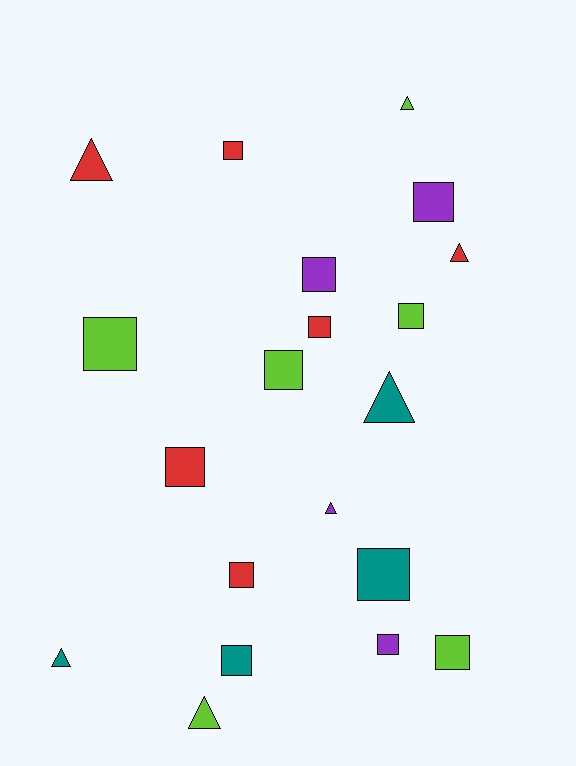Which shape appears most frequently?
Square, with 13 objects.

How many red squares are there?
There are 4 red squares.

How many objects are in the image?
There are 20 objects.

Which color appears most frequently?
Red, with 6 objects.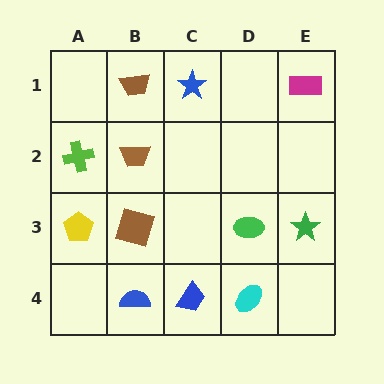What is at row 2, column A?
A lime cross.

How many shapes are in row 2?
2 shapes.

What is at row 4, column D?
A cyan ellipse.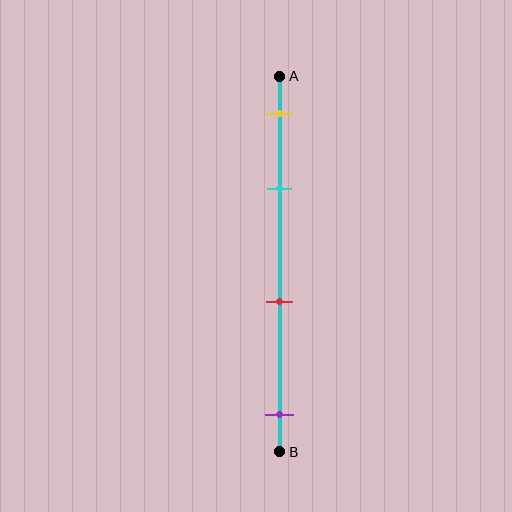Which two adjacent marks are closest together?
The yellow and cyan marks are the closest adjacent pair.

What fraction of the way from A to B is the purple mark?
The purple mark is approximately 90% (0.9) of the way from A to B.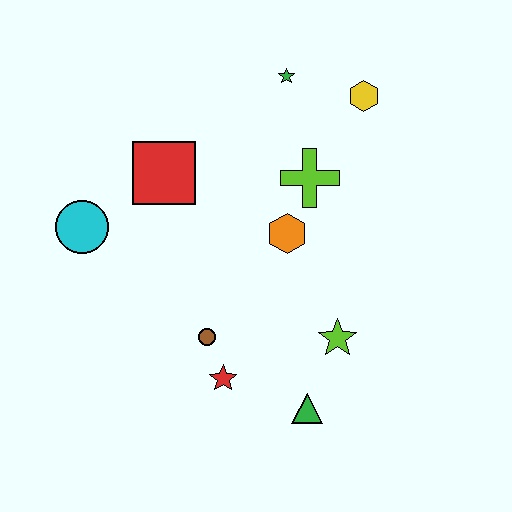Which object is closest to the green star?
The yellow hexagon is closest to the green star.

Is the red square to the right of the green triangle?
No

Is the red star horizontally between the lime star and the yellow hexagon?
No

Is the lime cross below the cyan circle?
No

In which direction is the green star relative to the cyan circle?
The green star is to the right of the cyan circle.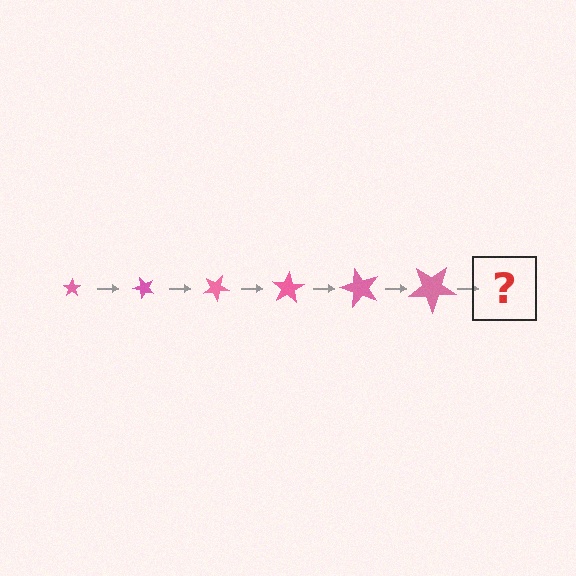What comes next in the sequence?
The next element should be a star, larger than the previous one and rotated 300 degrees from the start.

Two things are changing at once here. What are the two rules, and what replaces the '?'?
The two rules are that the star grows larger each step and it rotates 50 degrees each step. The '?' should be a star, larger than the previous one and rotated 300 degrees from the start.